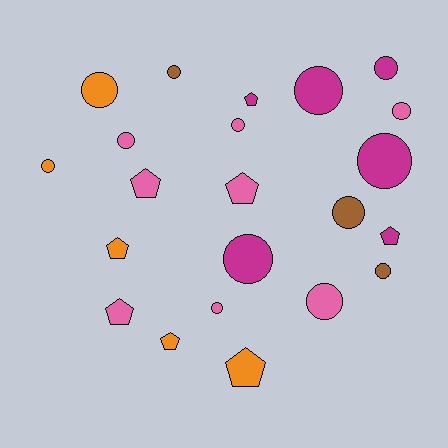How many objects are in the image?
There are 22 objects.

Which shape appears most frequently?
Circle, with 14 objects.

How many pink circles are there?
There are 5 pink circles.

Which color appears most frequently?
Pink, with 8 objects.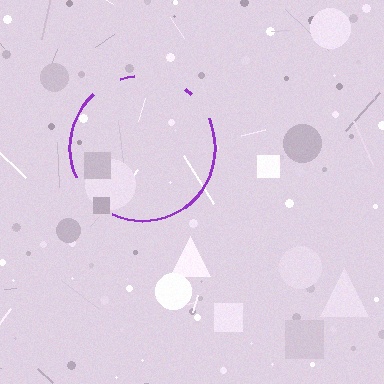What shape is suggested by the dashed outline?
The dashed outline suggests a circle.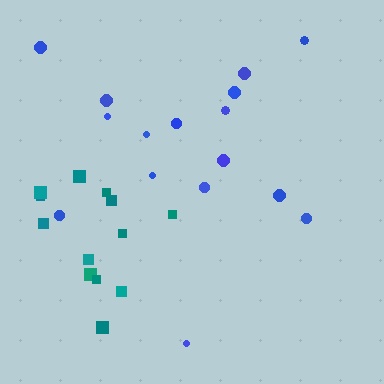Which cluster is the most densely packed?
Teal.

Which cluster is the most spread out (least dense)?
Blue.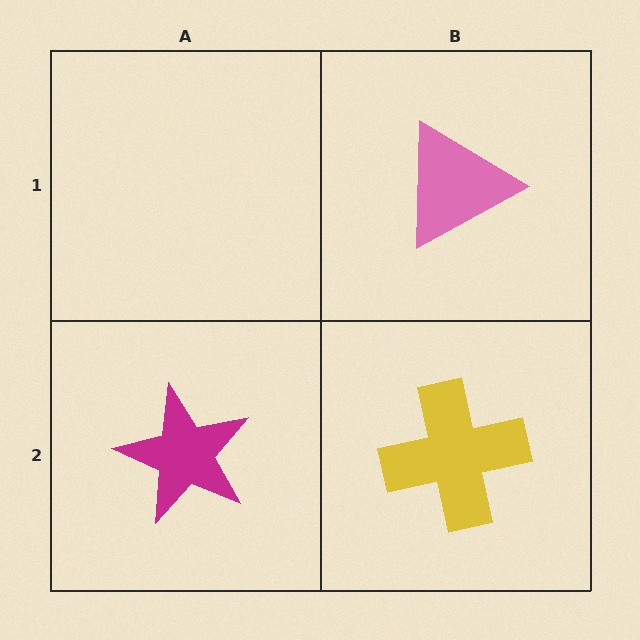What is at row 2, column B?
A yellow cross.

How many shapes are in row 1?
1 shape.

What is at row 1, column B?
A pink triangle.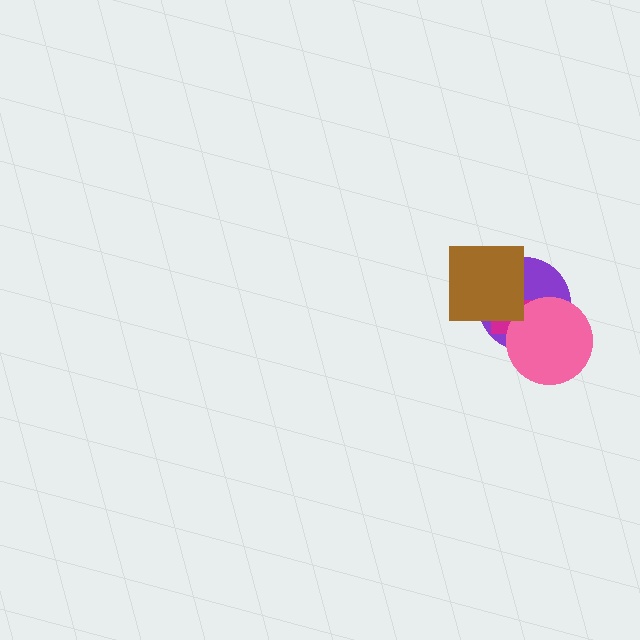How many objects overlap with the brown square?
2 objects overlap with the brown square.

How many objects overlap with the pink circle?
2 objects overlap with the pink circle.